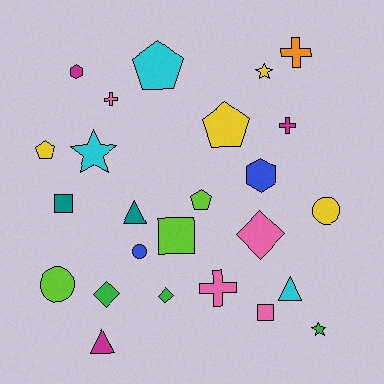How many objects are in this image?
There are 25 objects.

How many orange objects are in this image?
There is 1 orange object.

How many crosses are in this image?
There are 4 crosses.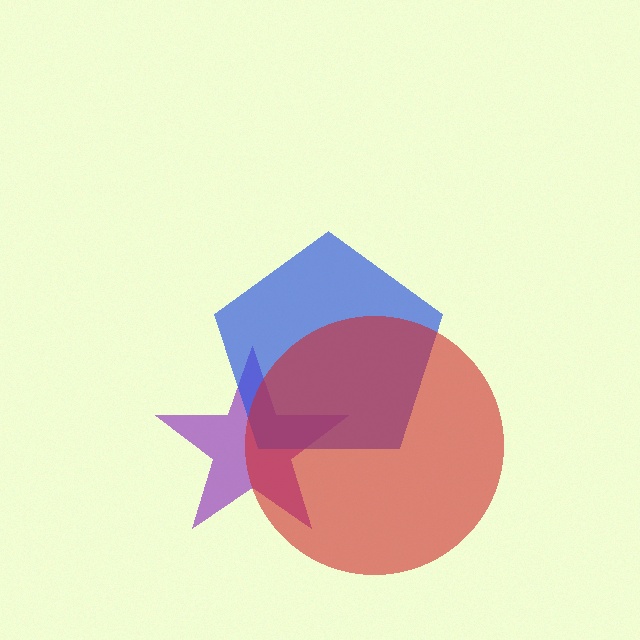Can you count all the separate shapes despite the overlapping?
Yes, there are 3 separate shapes.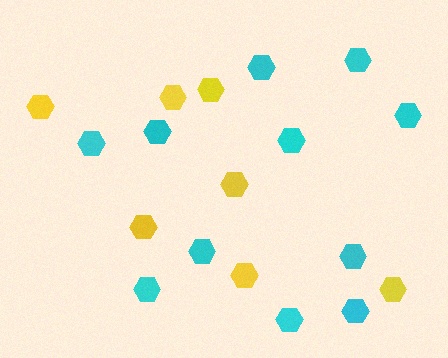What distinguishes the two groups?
There are 2 groups: one group of cyan hexagons (11) and one group of yellow hexagons (7).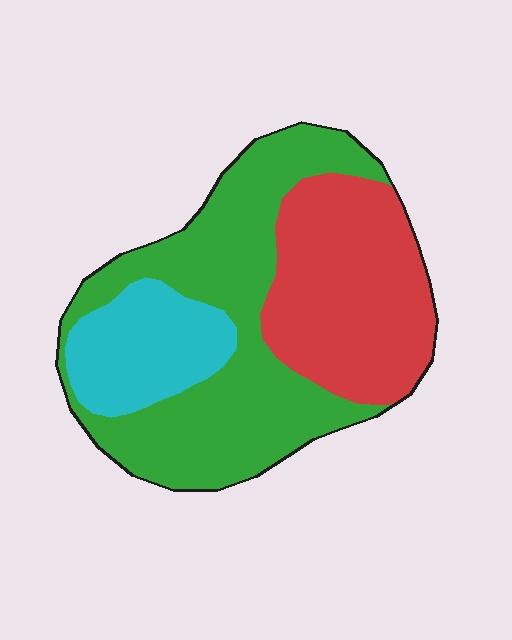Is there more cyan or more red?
Red.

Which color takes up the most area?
Green, at roughly 50%.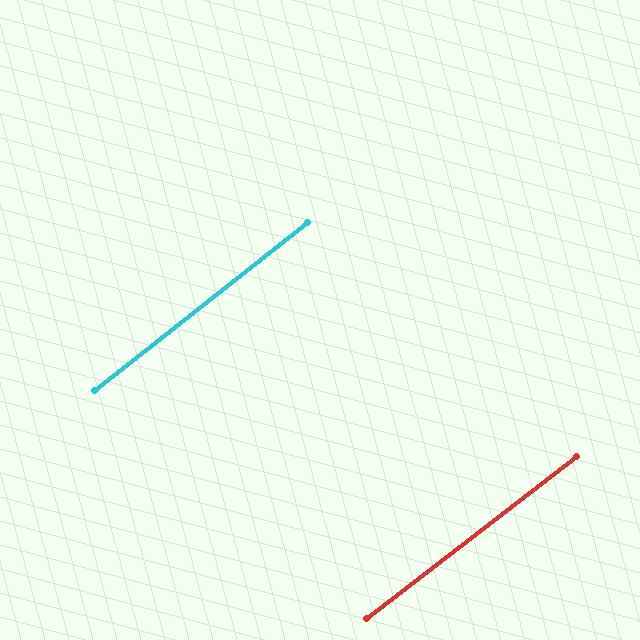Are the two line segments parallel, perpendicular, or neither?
Parallel — their directions differ by only 0.7°.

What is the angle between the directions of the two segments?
Approximately 1 degree.